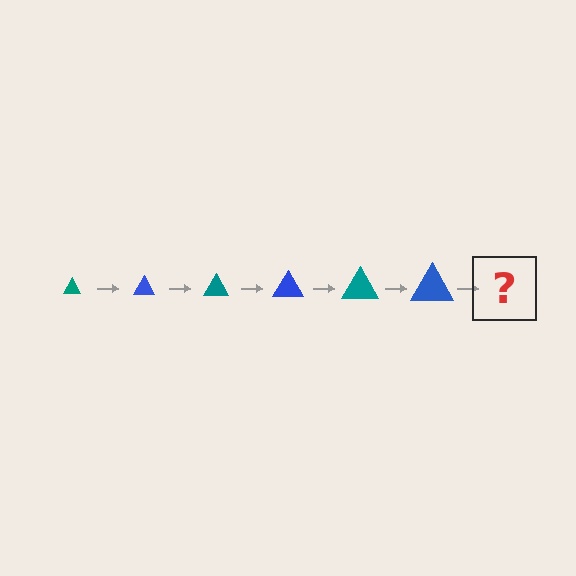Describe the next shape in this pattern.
It should be a teal triangle, larger than the previous one.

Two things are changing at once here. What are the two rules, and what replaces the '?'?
The two rules are that the triangle grows larger each step and the color cycles through teal and blue. The '?' should be a teal triangle, larger than the previous one.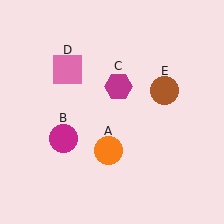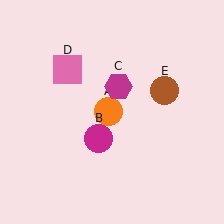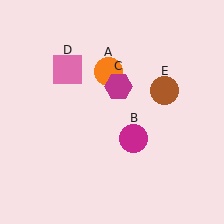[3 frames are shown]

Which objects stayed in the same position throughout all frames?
Magenta hexagon (object C) and pink square (object D) and brown circle (object E) remained stationary.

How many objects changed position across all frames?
2 objects changed position: orange circle (object A), magenta circle (object B).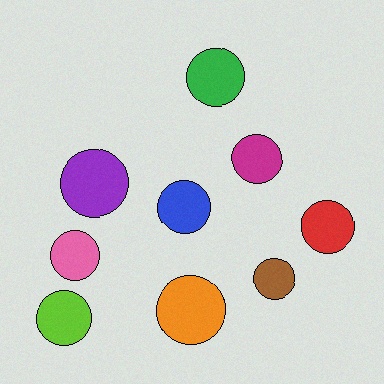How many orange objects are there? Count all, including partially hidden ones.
There is 1 orange object.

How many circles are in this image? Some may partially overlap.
There are 9 circles.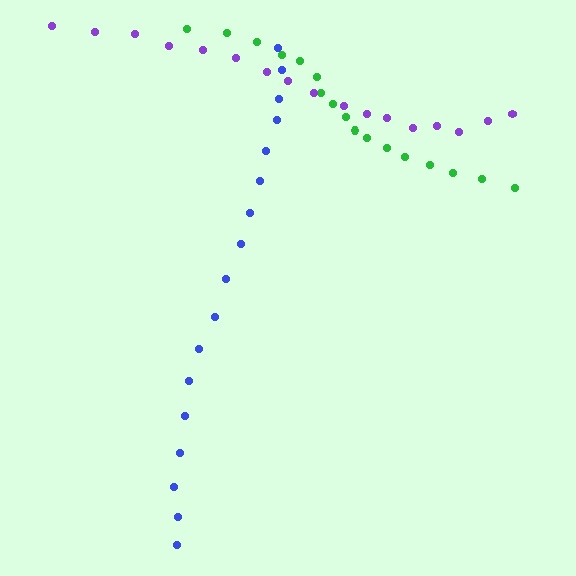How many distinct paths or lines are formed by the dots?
There are 3 distinct paths.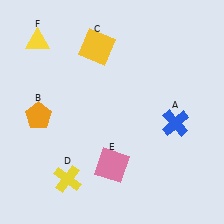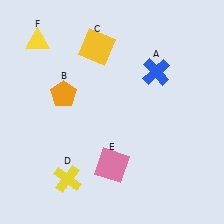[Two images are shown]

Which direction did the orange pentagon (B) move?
The orange pentagon (B) moved right.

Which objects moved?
The objects that moved are: the blue cross (A), the orange pentagon (B).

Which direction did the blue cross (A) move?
The blue cross (A) moved up.